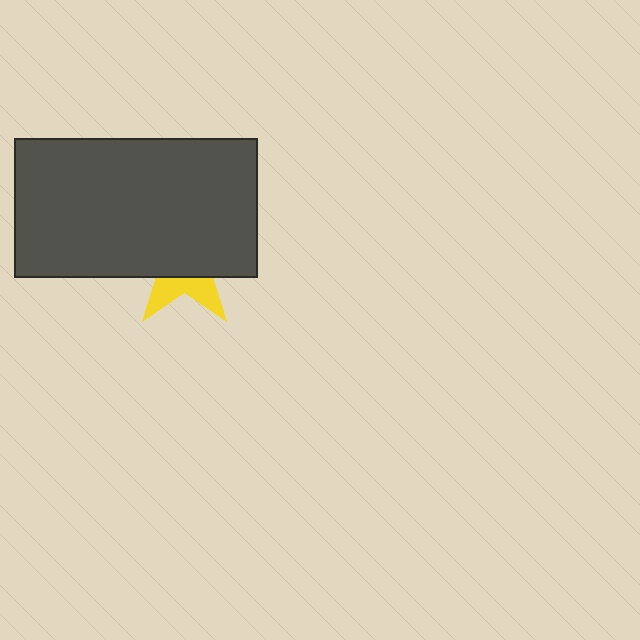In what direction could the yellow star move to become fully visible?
The yellow star could move down. That would shift it out from behind the dark gray rectangle entirely.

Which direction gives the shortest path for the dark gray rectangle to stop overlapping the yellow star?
Moving up gives the shortest separation.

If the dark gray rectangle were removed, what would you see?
You would see the complete yellow star.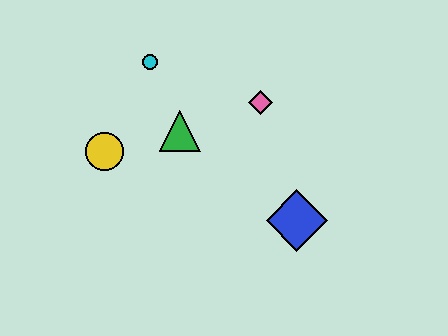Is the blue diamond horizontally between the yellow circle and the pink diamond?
No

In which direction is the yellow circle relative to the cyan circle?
The yellow circle is below the cyan circle.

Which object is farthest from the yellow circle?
The blue diamond is farthest from the yellow circle.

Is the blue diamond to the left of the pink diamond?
No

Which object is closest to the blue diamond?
The pink diamond is closest to the blue diamond.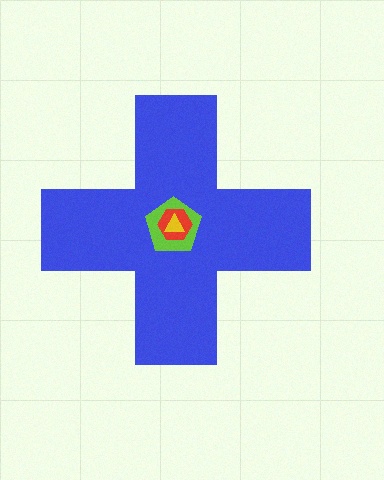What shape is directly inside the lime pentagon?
The red hexagon.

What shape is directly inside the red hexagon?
The yellow triangle.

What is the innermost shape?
The yellow triangle.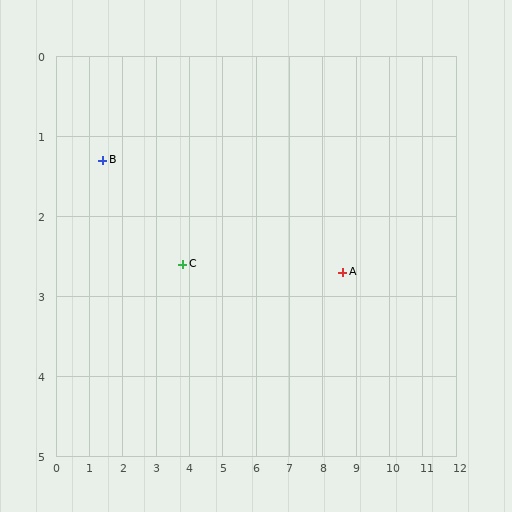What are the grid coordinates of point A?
Point A is at approximately (8.6, 2.7).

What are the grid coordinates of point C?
Point C is at approximately (3.8, 2.6).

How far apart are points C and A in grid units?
Points C and A are about 4.8 grid units apart.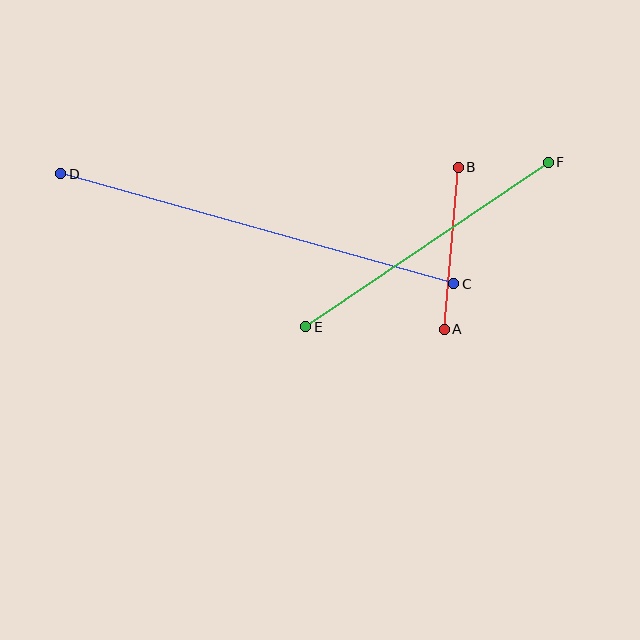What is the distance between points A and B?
The distance is approximately 162 pixels.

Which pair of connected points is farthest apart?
Points C and D are farthest apart.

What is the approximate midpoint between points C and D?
The midpoint is at approximately (257, 229) pixels.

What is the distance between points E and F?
The distance is approximately 293 pixels.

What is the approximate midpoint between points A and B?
The midpoint is at approximately (451, 248) pixels.